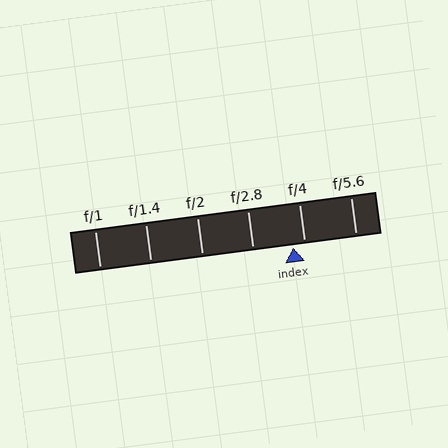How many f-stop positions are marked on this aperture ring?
There are 6 f-stop positions marked.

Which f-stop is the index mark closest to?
The index mark is closest to f/4.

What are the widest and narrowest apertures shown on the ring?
The widest aperture shown is f/1 and the narrowest is f/5.6.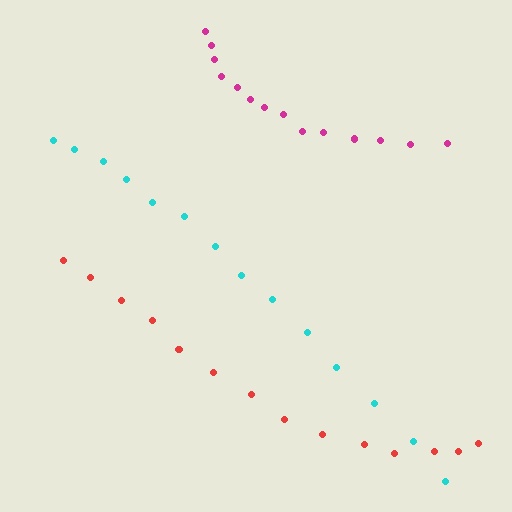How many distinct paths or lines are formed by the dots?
There are 3 distinct paths.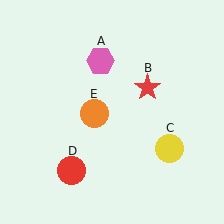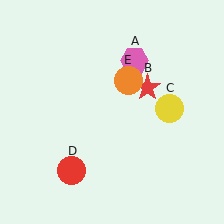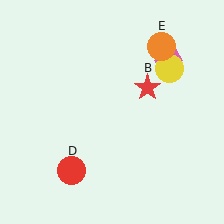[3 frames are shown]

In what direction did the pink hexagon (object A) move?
The pink hexagon (object A) moved right.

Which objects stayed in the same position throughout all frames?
Red star (object B) and red circle (object D) remained stationary.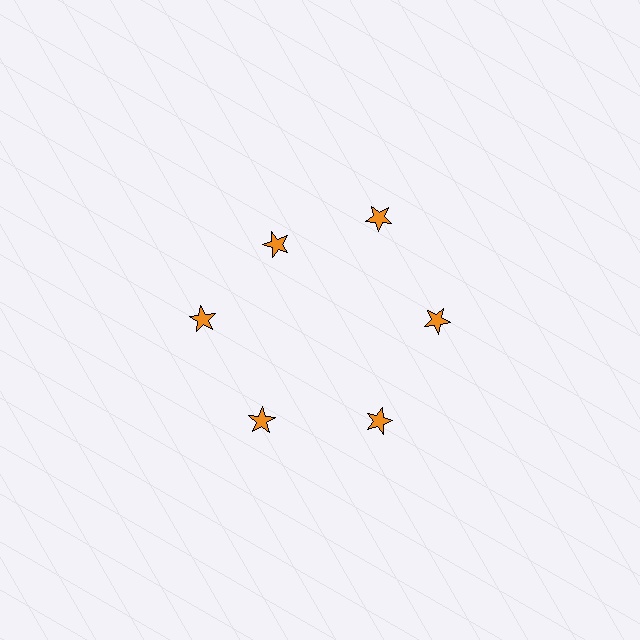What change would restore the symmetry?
The symmetry would be restored by moving it outward, back onto the ring so that all 6 stars sit at equal angles and equal distance from the center.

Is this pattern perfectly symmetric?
No. The 6 orange stars are arranged in a ring, but one element near the 11 o'clock position is pulled inward toward the center, breaking the 6-fold rotational symmetry.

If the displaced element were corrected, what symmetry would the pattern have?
It would have 6-fold rotational symmetry — the pattern would map onto itself every 60 degrees.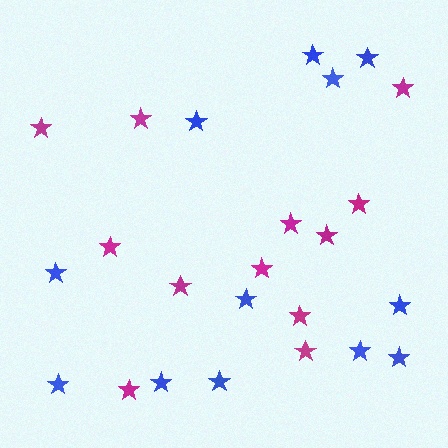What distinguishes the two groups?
There are 2 groups: one group of magenta stars (12) and one group of blue stars (12).